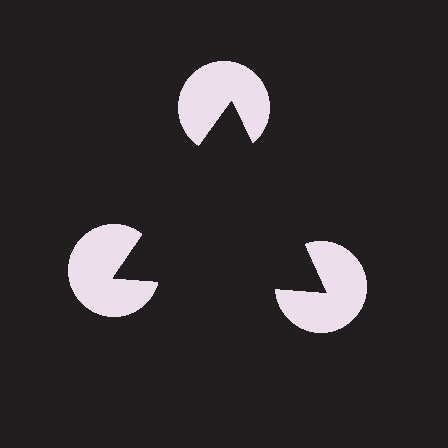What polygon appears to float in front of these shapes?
An illusory triangle — its edges are inferred from the aligned wedge cuts in the pac-man discs, not physically drawn.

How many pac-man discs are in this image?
There are 3 — one at each vertex of the illusory triangle.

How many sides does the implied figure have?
3 sides.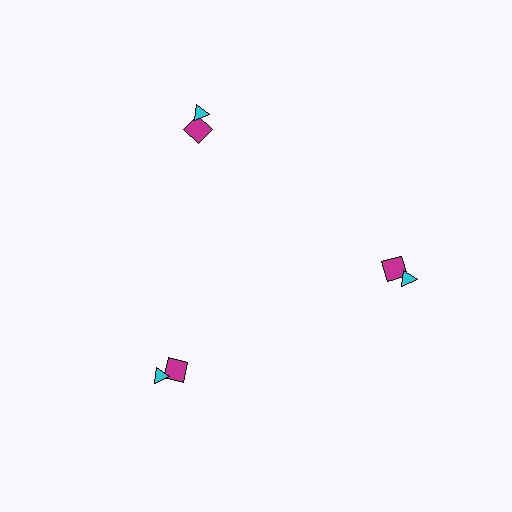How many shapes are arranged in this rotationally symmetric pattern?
There are 6 shapes, arranged in 3 groups of 2.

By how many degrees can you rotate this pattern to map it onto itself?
The pattern maps onto itself every 120 degrees of rotation.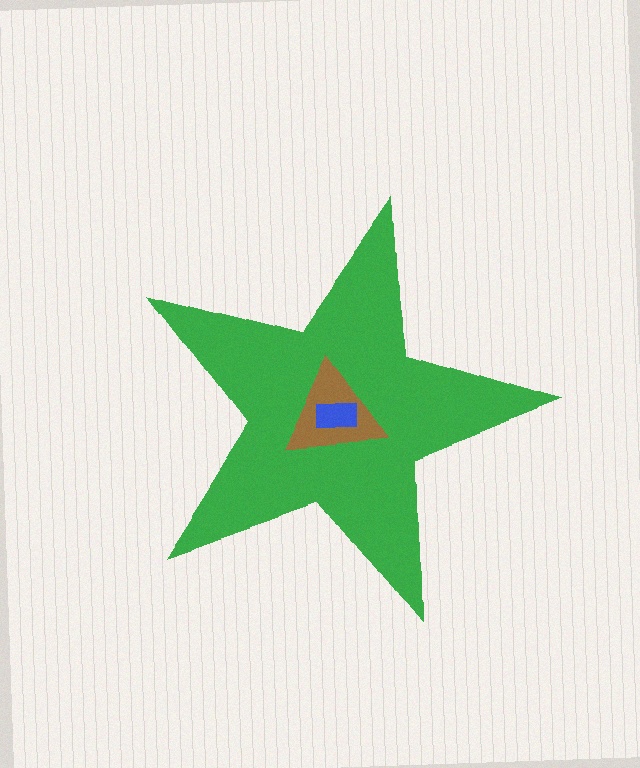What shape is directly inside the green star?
The brown triangle.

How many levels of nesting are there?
3.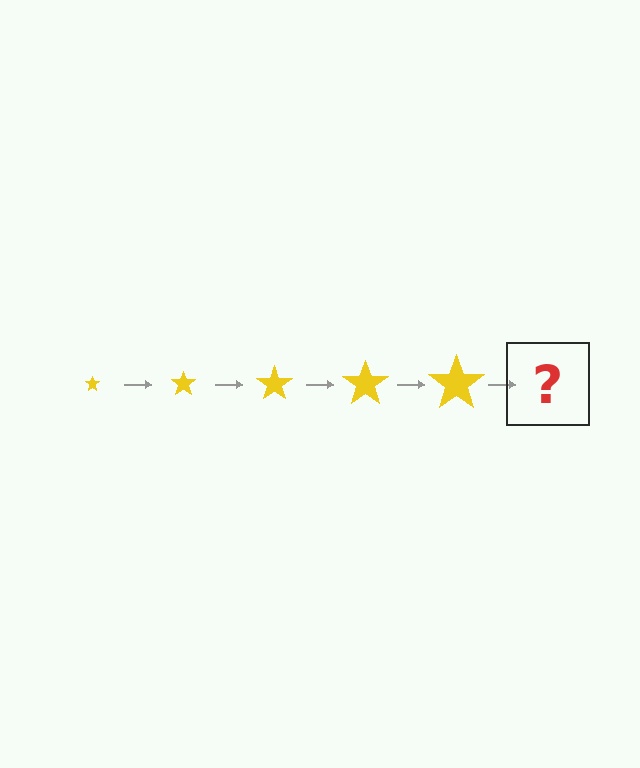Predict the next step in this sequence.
The next step is a yellow star, larger than the previous one.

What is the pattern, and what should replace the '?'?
The pattern is that the star gets progressively larger each step. The '?' should be a yellow star, larger than the previous one.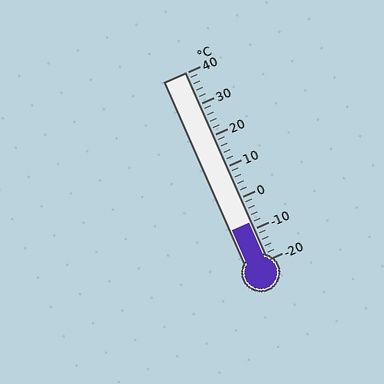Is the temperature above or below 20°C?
The temperature is below 20°C.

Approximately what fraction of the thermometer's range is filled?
The thermometer is filled to approximately 20% of its range.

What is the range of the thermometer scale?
The thermometer scale ranges from -20°C to 40°C.